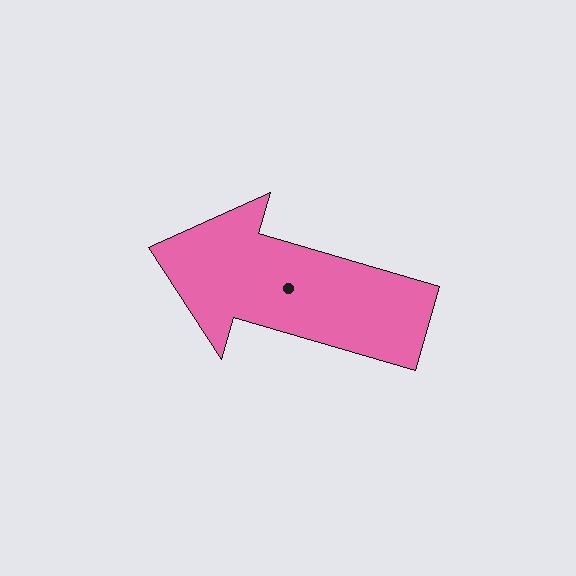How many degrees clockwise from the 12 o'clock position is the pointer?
Approximately 286 degrees.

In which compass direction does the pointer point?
West.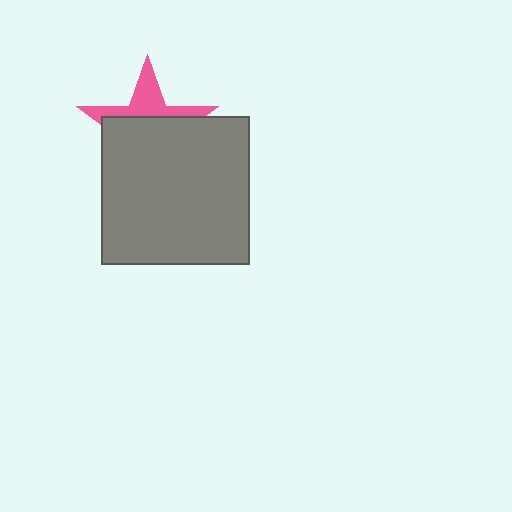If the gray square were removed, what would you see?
You would see the complete pink star.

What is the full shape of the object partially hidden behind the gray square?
The partially hidden object is a pink star.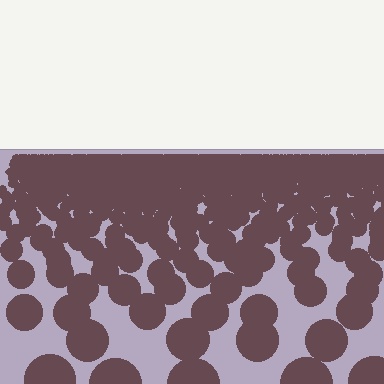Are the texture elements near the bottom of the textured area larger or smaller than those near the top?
Larger. Near the bottom, elements are closer to the viewer and appear at a bigger on-screen size.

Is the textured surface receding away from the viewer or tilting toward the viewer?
The surface is receding away from the viewer. Texture elements get smaller and denser toward the top.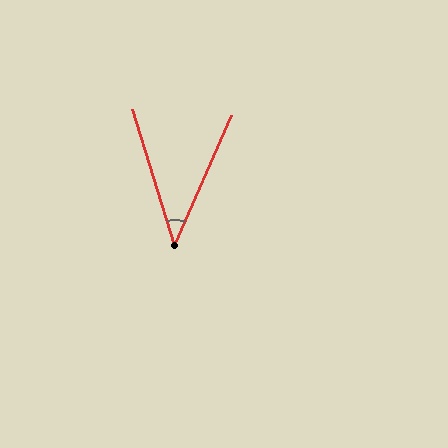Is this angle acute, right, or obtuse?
It is acute.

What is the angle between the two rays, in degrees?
Approximately 41 degrees.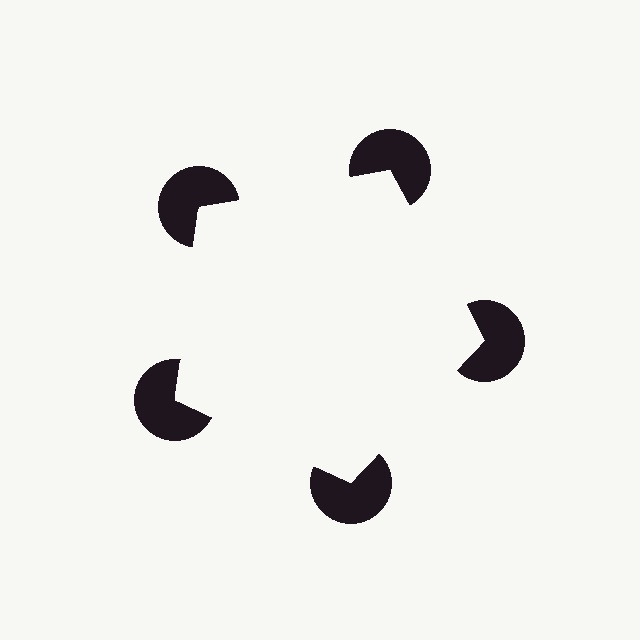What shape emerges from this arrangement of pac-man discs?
An illusory pentagon — its edges are inferred from the aligned wedge cuts in the pac-man discs, not physically drawn.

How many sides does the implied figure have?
5 sides.